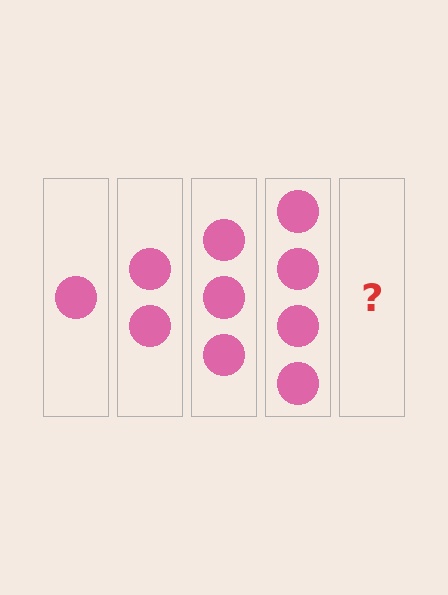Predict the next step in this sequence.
The next step is 5 circles.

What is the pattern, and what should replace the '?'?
The pattern is that each step adds one more circle. The '?' should be 5 circles.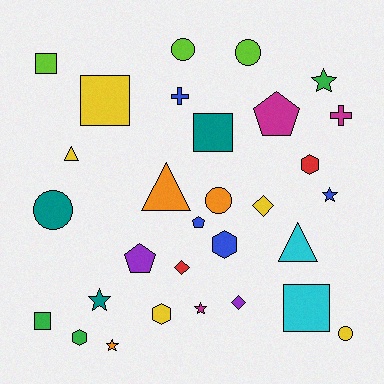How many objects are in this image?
There are 30 objects.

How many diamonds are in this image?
There are 3 diamonds.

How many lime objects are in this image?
There are 3 lime objects.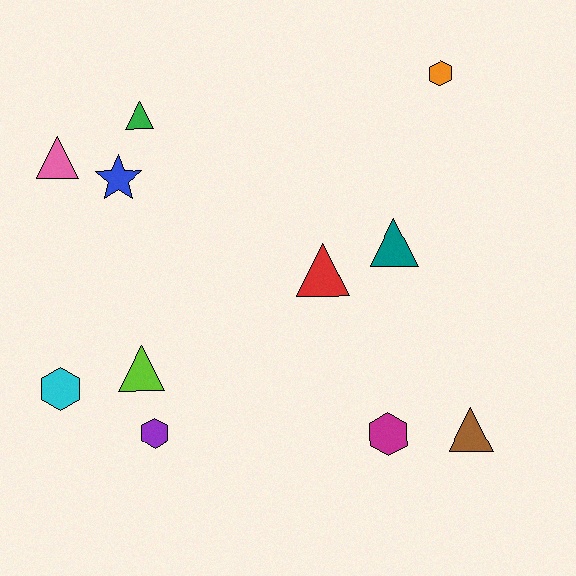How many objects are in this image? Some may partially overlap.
There are 11 objects.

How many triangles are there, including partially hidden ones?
There are 6 triangles.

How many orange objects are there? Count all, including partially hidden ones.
There is 1 orange object.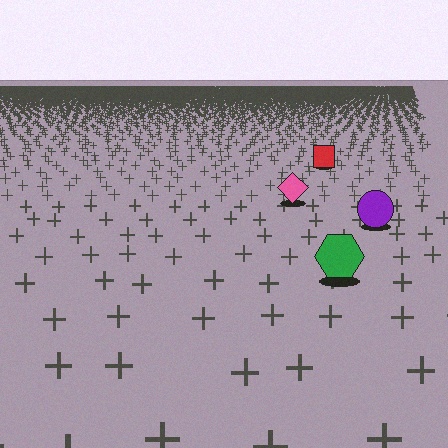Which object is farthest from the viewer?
The red square is farthest from the viewer. It appears smaller and the ground texture around it is denser.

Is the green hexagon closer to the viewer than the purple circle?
Yes. The green hexagon is closer — you can tell from the texture gradient: the ground texture is coarser near it.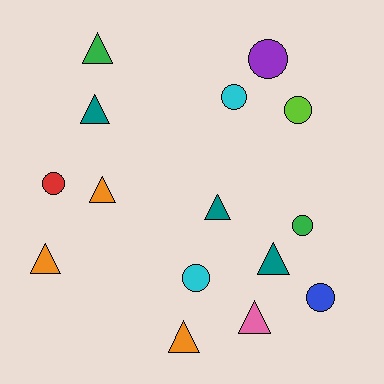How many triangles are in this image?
There are 8 triangles.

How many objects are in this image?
There are 15 objects.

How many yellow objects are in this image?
There are no yellow objects.